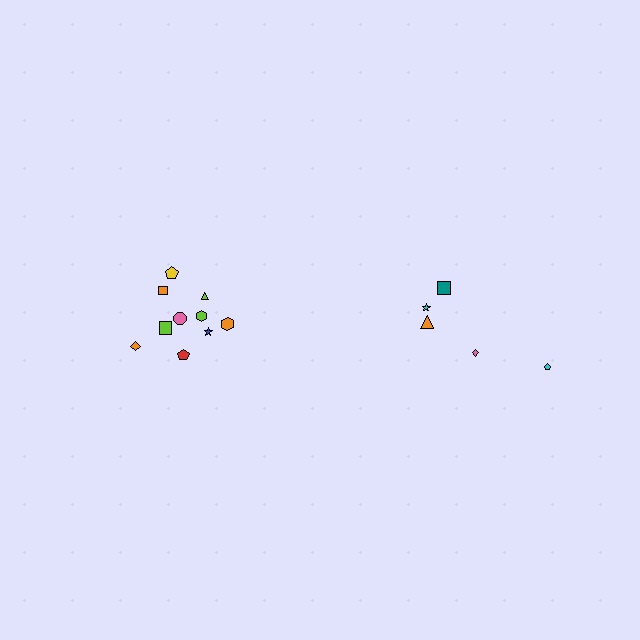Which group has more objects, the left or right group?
The left group.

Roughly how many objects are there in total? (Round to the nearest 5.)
Roughly 15 objects in total.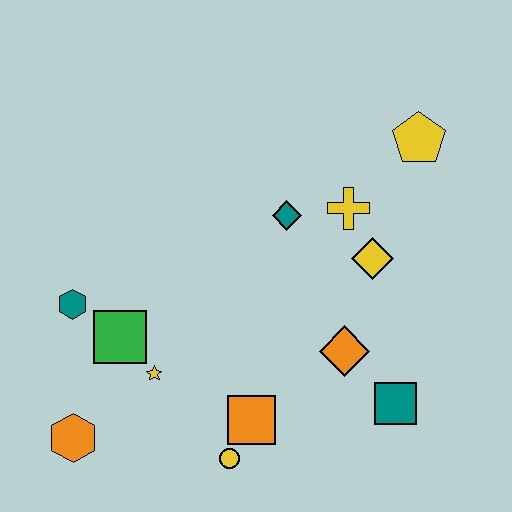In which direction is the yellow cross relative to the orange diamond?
The yellow cross is above the orange diamond.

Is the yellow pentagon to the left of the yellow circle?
No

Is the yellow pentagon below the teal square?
No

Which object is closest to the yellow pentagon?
The yellow cross is closest to the yellow pentagon.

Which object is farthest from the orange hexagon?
The yellow pentagon is farthest from the orange hexagon.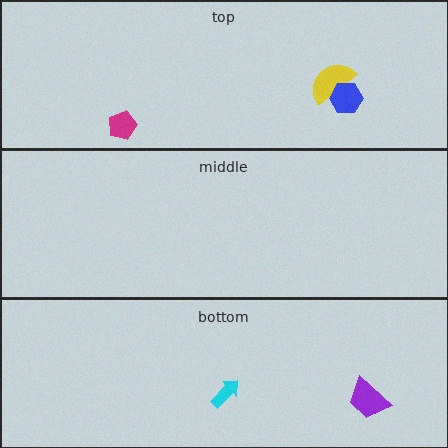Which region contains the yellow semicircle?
The top region.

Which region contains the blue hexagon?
The top region.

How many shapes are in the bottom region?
2.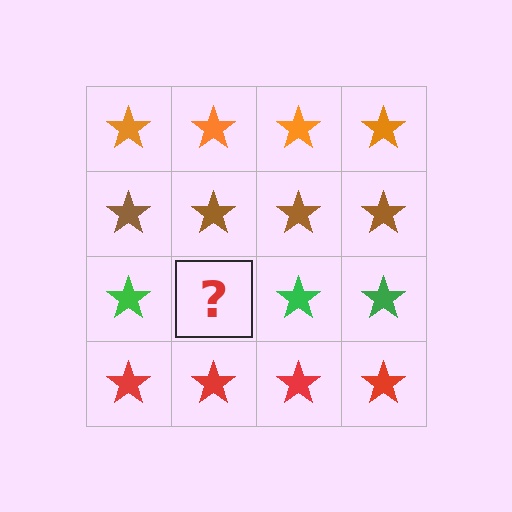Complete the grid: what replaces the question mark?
The question mark should be replaced with a green star.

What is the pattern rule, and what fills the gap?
The rule is that each row has a consistent color. The gap should be filled with a green star.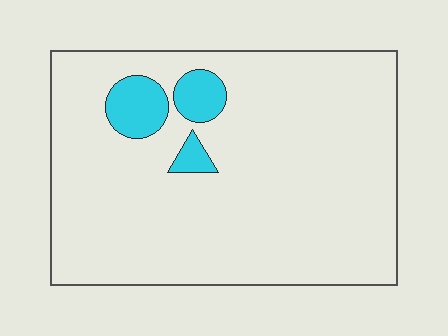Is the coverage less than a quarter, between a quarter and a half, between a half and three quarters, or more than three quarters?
Less than a quarter.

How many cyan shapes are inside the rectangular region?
3.